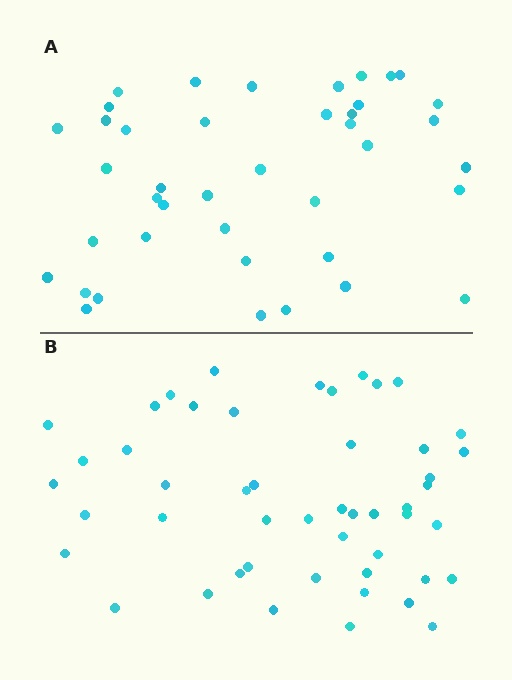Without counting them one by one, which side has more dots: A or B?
Region B (the bottom region) has more dots.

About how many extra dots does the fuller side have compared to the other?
Region B has roughly 8 or so more dots than region A.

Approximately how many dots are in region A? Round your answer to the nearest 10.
About 40 dots. (The exact count is 41, which rounds to 40.)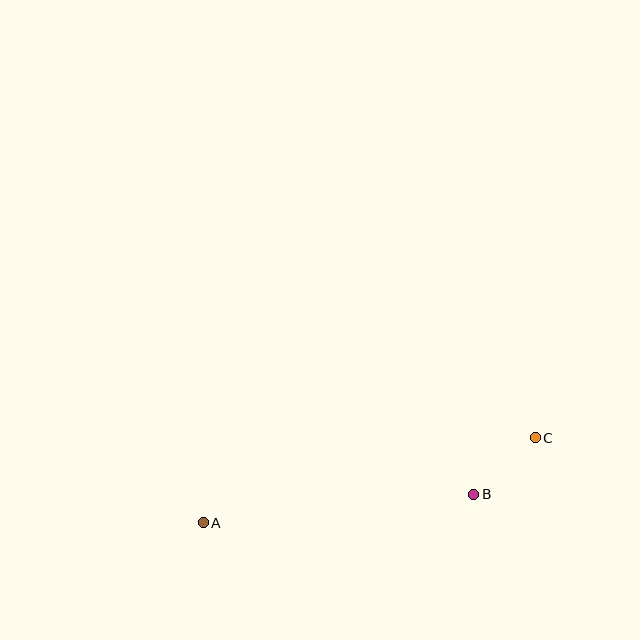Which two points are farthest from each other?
Points A and C are farthest from each other.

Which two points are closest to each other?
Points B and C are closest to each other.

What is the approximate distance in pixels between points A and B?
The distance between A and B is approximately 272 pixels.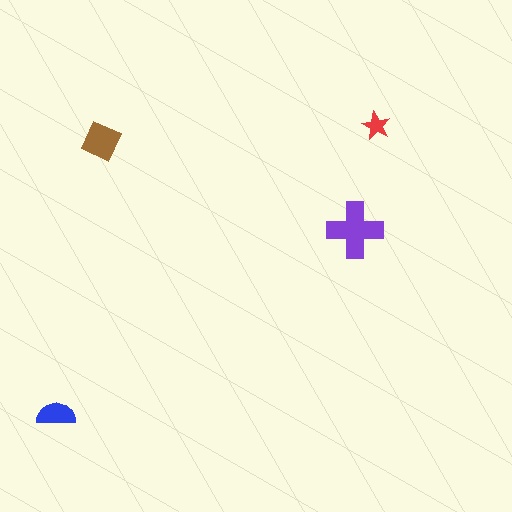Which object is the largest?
The purple cross.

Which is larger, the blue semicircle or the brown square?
The brown square.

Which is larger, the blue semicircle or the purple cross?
The purple cross.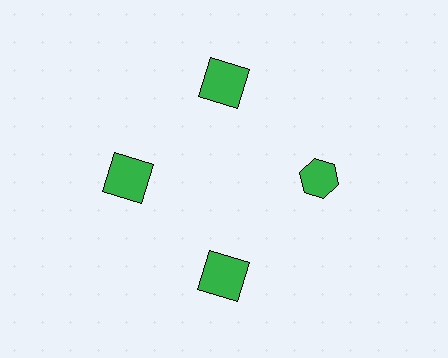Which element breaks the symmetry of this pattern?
The green hexagon at roughly the 3 o'clock position breaks the symmetry. All other shapes are green squares.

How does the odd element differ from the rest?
It has a different shape: hexagon instead of square.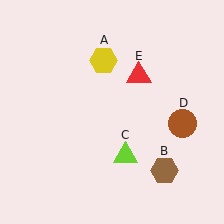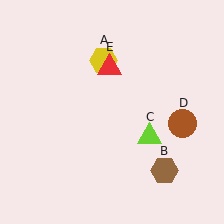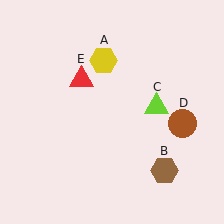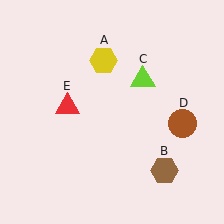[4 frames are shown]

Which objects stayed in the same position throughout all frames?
Yellow hexagon (object A) and brown hexagon (object B) and brown circle (object D) remained stationary.